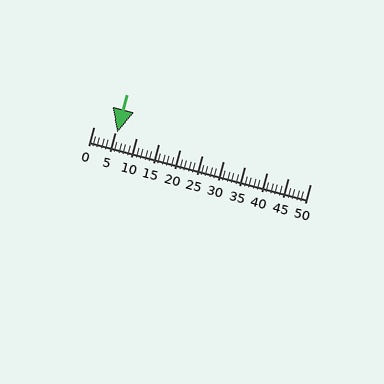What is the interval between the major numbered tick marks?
The major tick marks are spaced 5 units apart.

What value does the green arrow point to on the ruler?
The green arrow points to approximately 6.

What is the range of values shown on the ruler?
The ruler shows values from 0 to 50.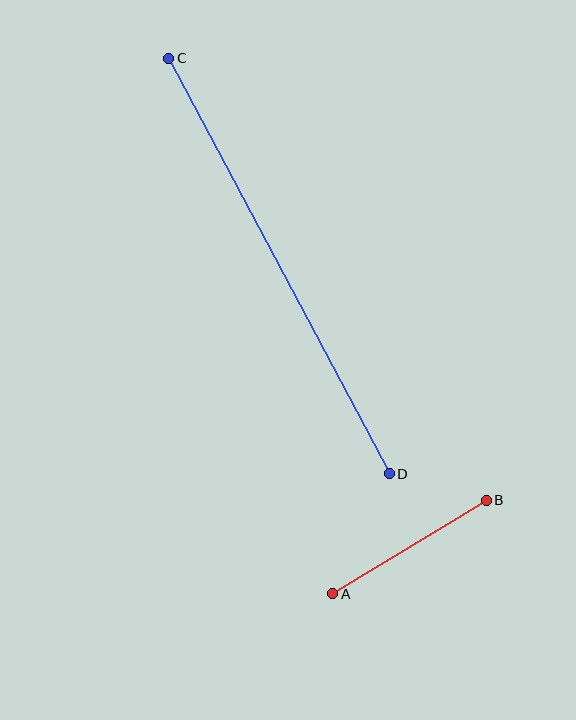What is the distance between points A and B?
The distance is approximately 179 pixels.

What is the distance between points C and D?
The distance is approximately 470 pixels.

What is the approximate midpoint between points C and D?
The midpoint is at approximately (279, 266) pixels.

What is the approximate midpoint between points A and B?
The midpoint is at approximately (409, 547) pixels.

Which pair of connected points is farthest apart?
Points C and D are farthest apart.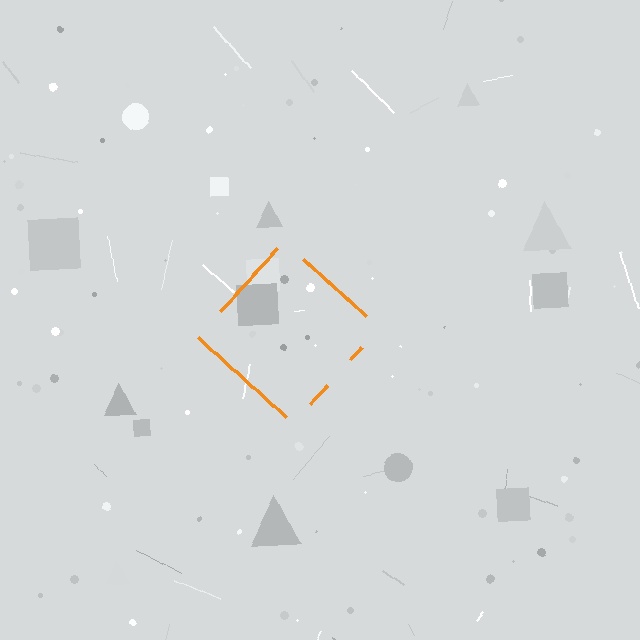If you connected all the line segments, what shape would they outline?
They would outline a diamond.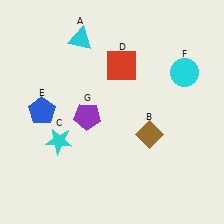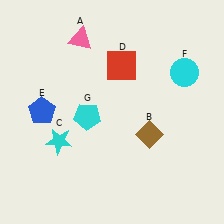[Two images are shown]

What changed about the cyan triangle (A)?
In Image 1, A is cyan. In Image 2, it changed to pink.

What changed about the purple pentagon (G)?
In Image 1, G is purple. In Image 2, it changed to cyan.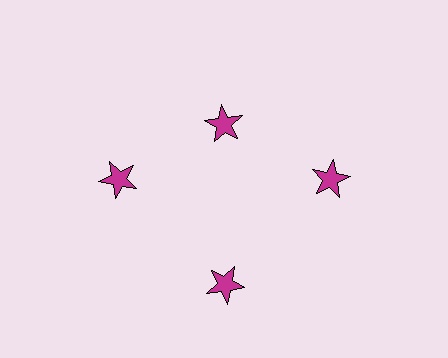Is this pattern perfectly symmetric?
No. The 4 magenta stars are arranged in a ring, but one element near the 12 o'clock position is pulled inward toward the center, breaking the 4-fold rotational symmetry.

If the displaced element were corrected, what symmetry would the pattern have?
It would have 4-fold rotational symmetry — the pattern would map onto itself every 90 degrees.